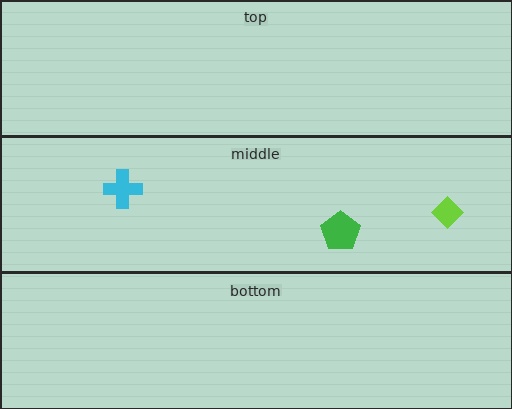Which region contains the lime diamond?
The middle region.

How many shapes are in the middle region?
3.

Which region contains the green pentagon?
The middle region.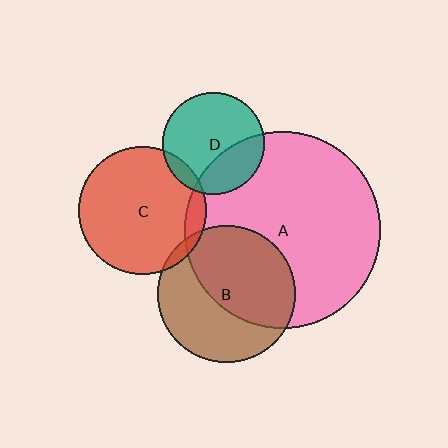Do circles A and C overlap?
Yes.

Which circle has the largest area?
Circle A (pink).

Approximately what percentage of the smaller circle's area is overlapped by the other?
Approximately 10%.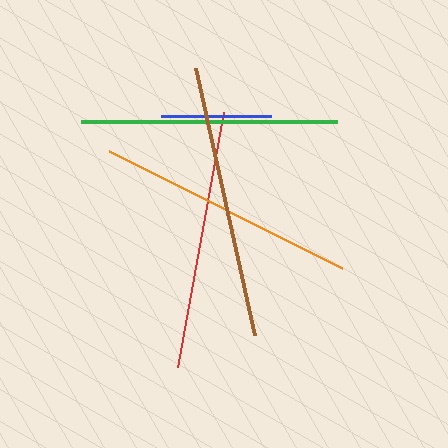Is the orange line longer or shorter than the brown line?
The brown line is longer than the orange line.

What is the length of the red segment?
The red segment is approximately 259 pixels long.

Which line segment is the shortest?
The blue line is the shortest at approximately 110 pixels.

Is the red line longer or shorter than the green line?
The red line is longer than the green line.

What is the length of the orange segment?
The orange segment is approximately 261 pixels long.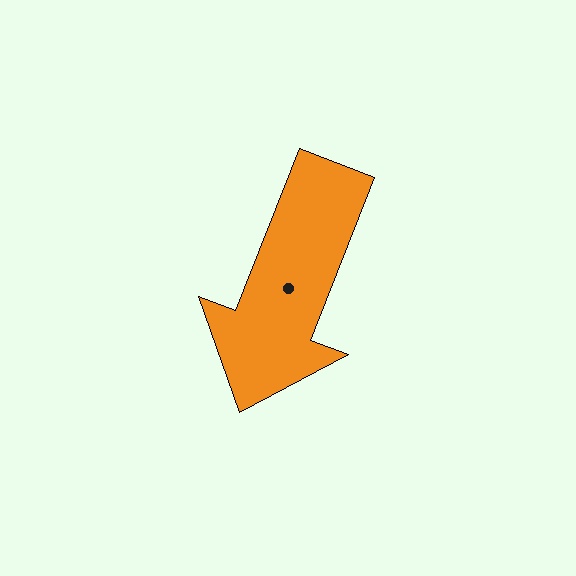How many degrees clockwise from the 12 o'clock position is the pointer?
Approximately 201 degrees.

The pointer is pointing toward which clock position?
Roughly 7 o'clock.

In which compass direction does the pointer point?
South.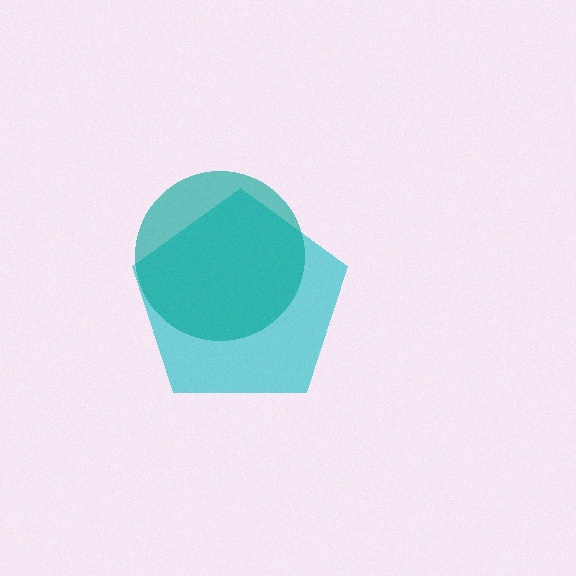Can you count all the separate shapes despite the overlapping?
Yes, there are 2 separate shapes.